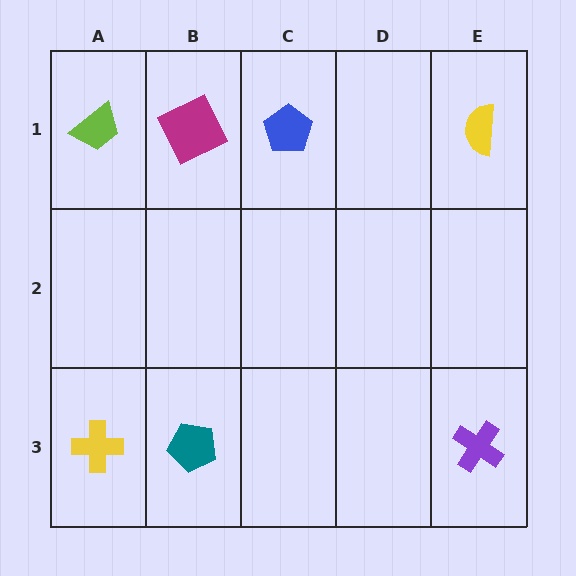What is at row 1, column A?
A lime trapezoid.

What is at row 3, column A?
A yellow cross.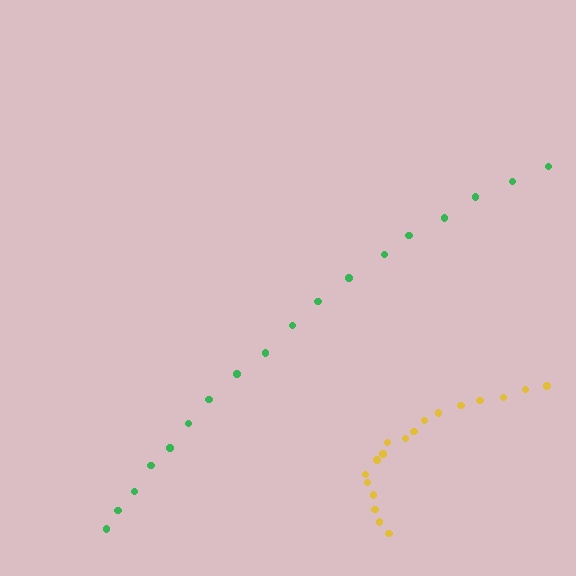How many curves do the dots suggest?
There are 2 distinct paths.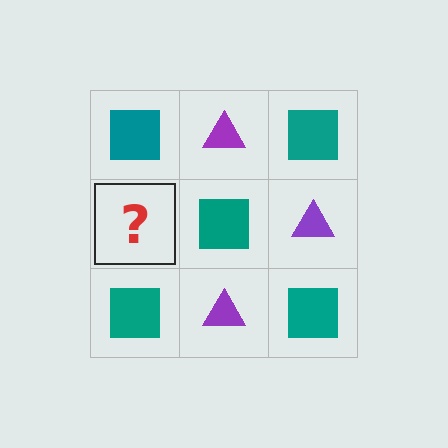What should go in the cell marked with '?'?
The missing cell should contain a purple triangle.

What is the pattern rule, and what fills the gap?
The rule is that it alternates teal square and purple triangle in a checkerboard pattern. The gap should be filled with a purple triangle.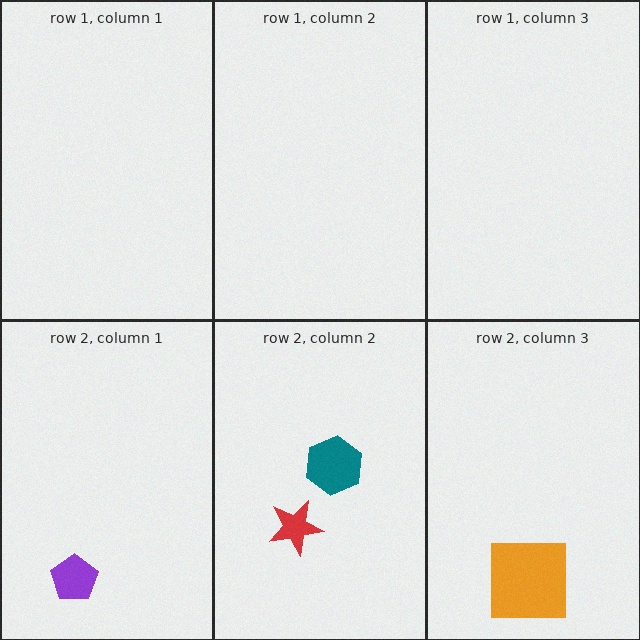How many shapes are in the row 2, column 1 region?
1.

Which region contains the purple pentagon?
The row 2, column 1 region.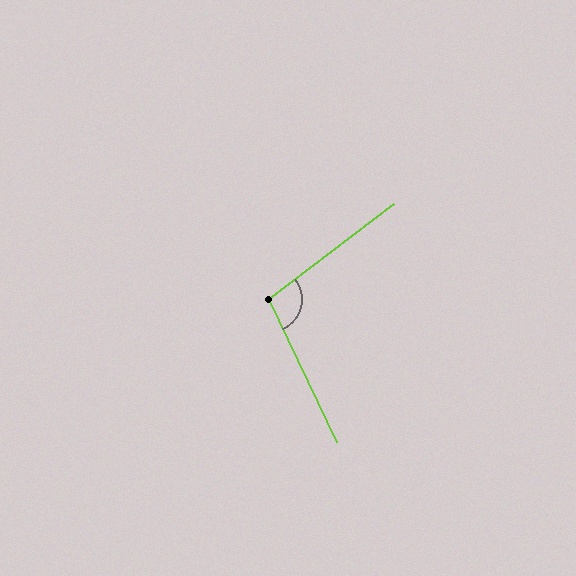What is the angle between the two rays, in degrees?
Approximately 102 degrees.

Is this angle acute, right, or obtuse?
It is obtuse.